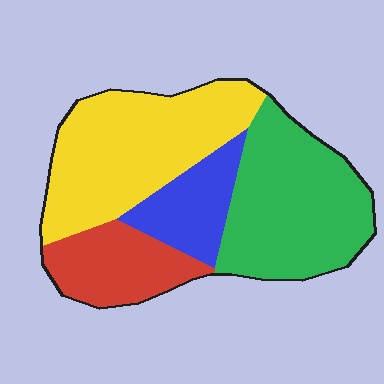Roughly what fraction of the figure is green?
Green covers roughly 35% of the figure.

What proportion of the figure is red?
Red covers 17% of the figure.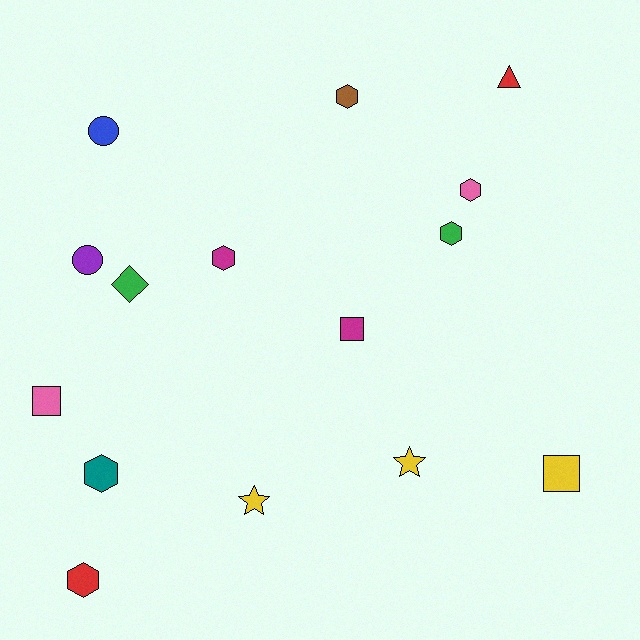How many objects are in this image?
There are 15 objects.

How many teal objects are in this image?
There is 1 teal object.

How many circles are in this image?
There are 2 circles.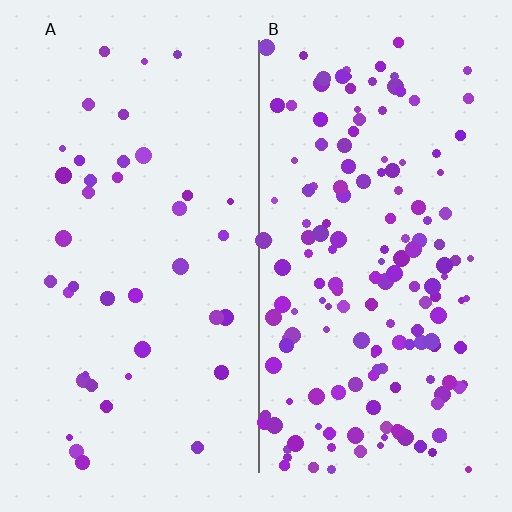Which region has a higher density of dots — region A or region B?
B (the right).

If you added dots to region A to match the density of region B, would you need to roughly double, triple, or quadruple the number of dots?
Approximately quadruple.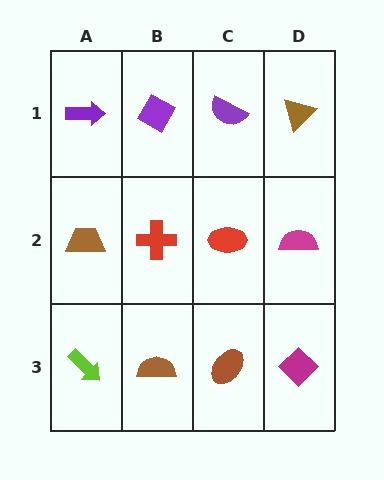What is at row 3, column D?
A magenta diamond.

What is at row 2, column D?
A magenta semicircle.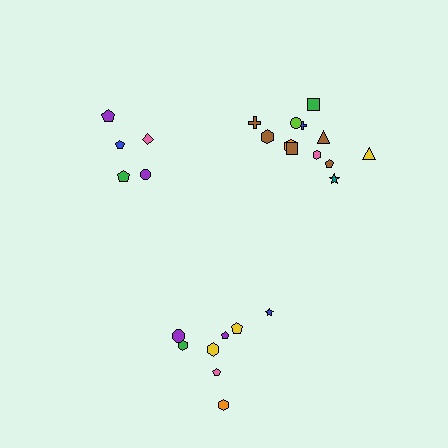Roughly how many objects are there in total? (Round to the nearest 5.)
Roughly 25 objects in total.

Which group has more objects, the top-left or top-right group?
The top-right group.